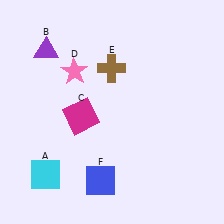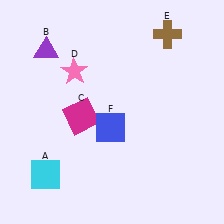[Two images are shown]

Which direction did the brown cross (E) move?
The brown cross (E) moved right.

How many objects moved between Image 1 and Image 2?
2 objects moved between the two images.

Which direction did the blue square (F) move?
The blue square (F) moved up.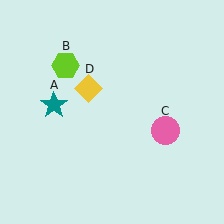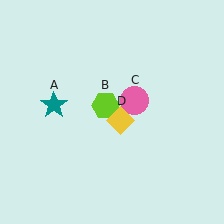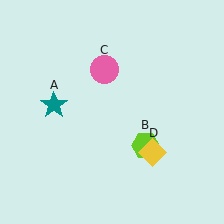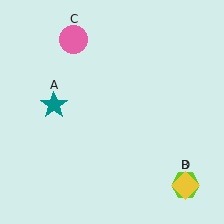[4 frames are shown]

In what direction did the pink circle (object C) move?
The pink circle (object C) moved up and to the left.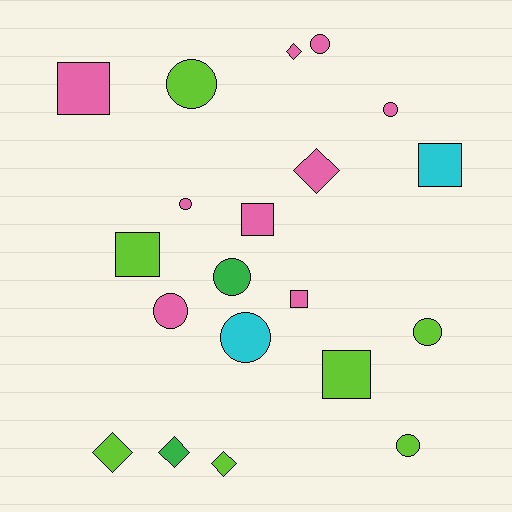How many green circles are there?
There is 1 green circle.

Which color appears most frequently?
Pink, with 9 objects.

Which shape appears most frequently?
Circle, with 9 objects.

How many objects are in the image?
There are 20 objects.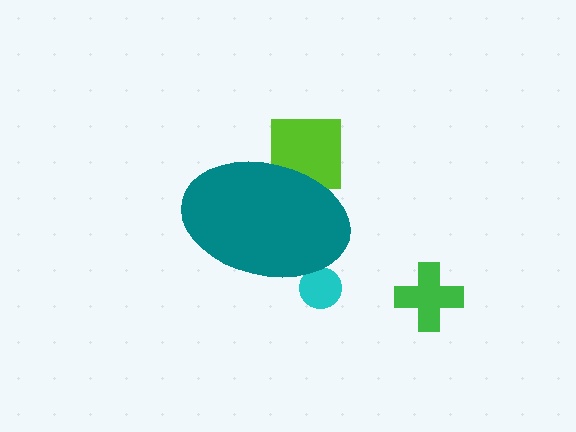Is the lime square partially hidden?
Yes, the lime square is partially hidden behind the teal ellipse.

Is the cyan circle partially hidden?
Yes, the cyan circle is partially hidden behind the teal ellipse.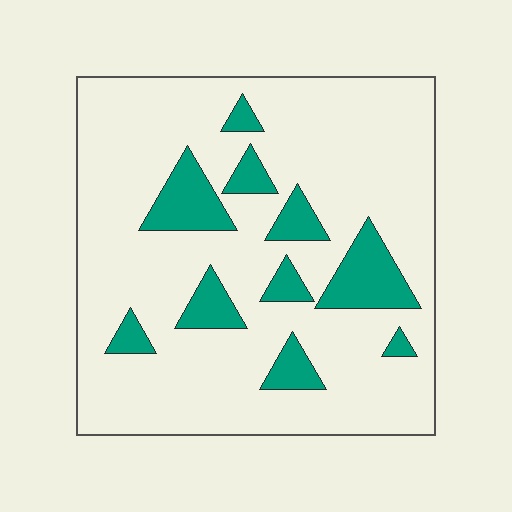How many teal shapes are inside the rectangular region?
10.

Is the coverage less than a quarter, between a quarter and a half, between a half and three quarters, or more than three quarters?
Less than a quarter.